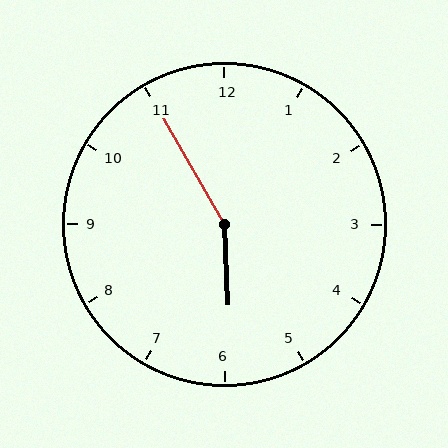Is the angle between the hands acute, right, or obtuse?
It is obtuse.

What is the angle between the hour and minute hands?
Approximately 152 degrees.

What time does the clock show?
5:55.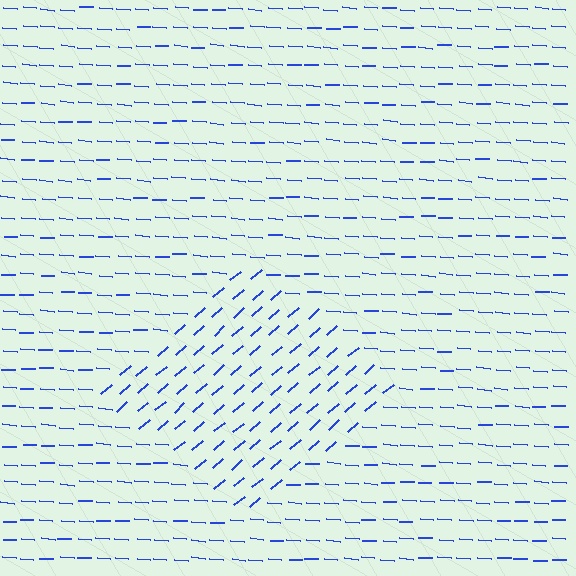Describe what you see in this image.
The image is filled with small blue line segments. A diamond region in the image has lines oriented differently from the surrounding lines, creating a visible texture boundary.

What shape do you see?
I see a diamond.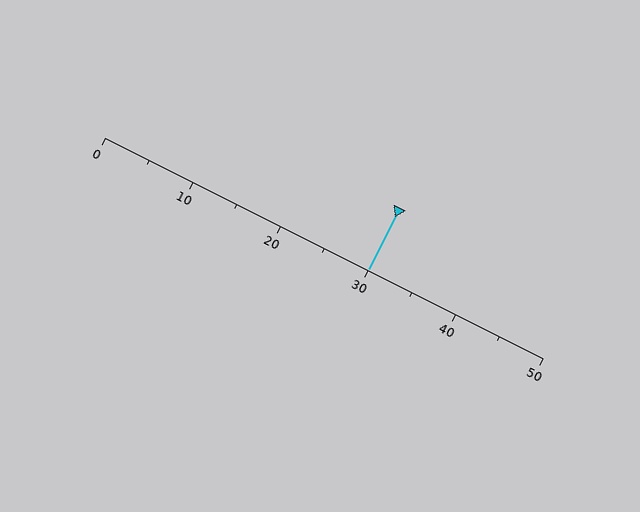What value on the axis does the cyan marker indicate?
The marker indicates approximately 30.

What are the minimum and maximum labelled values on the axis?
The axis runs from 0 to 50.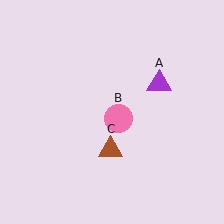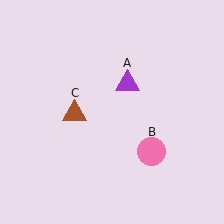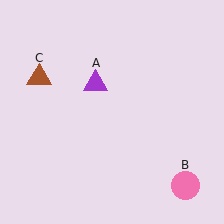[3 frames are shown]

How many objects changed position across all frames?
3 objects changed position: purple triangle (object A), pink circle (object B), brown triangle (object C).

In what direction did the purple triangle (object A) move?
The purple triangle (object A) moved left.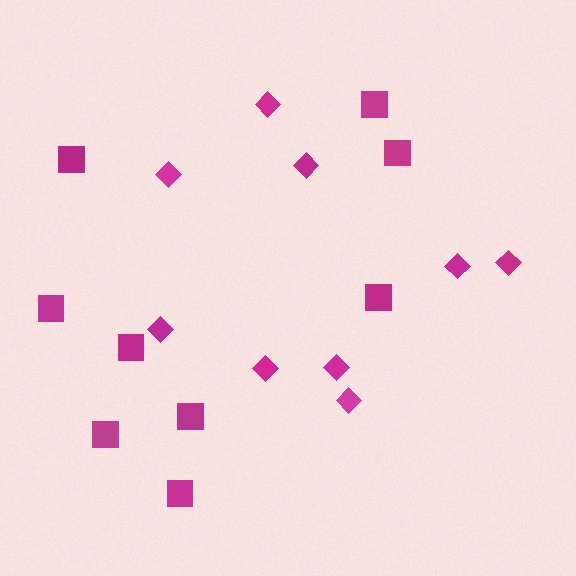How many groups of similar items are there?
There are 2 groups: one group of squares (9) and one group of diamonds (9).